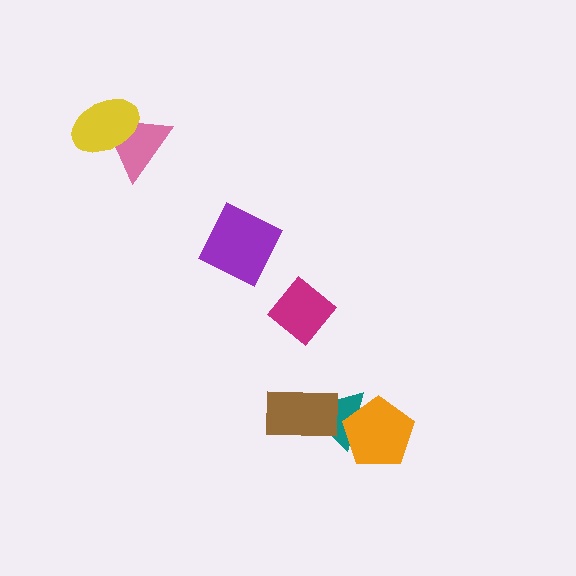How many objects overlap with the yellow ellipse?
1 object overlaps with the yellow ellipse.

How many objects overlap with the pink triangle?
1 object overlaps with the pink triangle.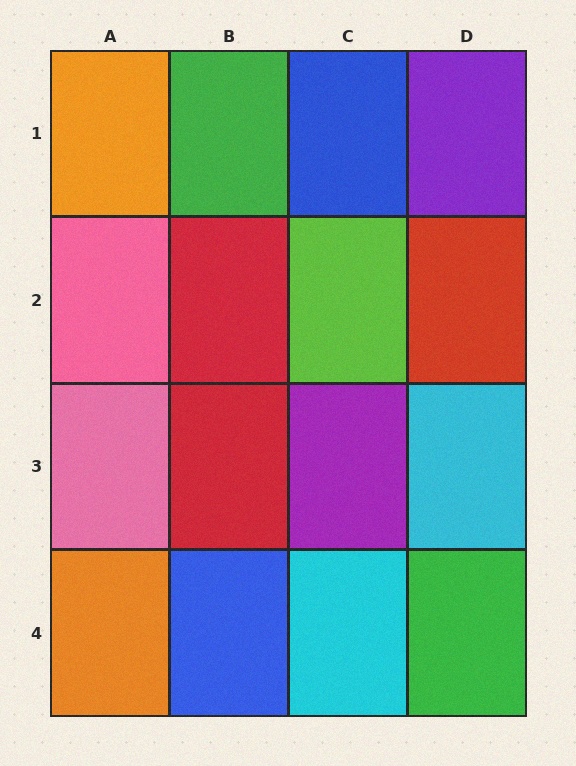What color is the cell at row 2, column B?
Red.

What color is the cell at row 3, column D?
Cyan.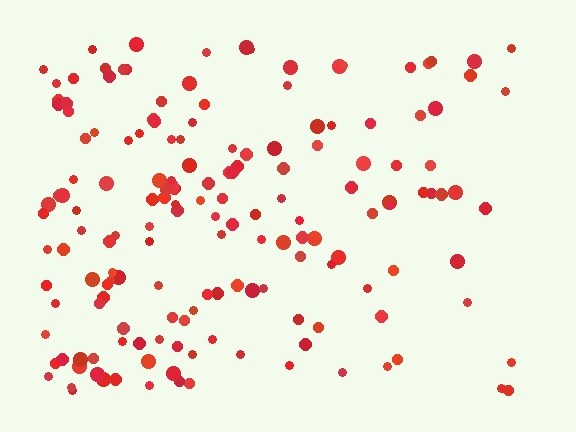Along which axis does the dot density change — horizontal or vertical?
Horizontal.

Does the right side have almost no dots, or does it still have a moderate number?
Still a moderate number, just noticeably fewer than the left.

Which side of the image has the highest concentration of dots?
The left.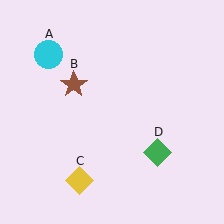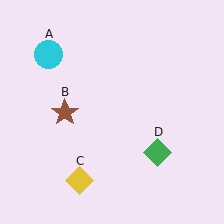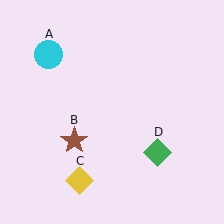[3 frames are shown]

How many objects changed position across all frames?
1 object changed position: brown star (object B).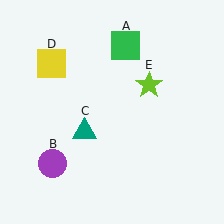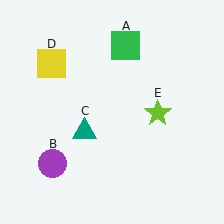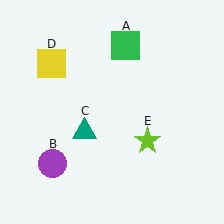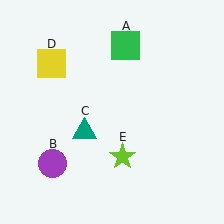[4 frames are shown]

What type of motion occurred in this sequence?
The lime star (object E) rotated clockwise around the center of the scene.